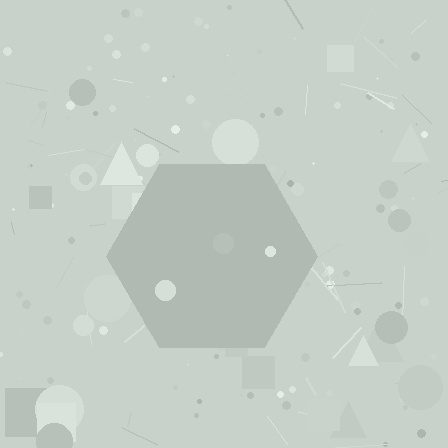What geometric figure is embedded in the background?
A hexagon is embedded in the background.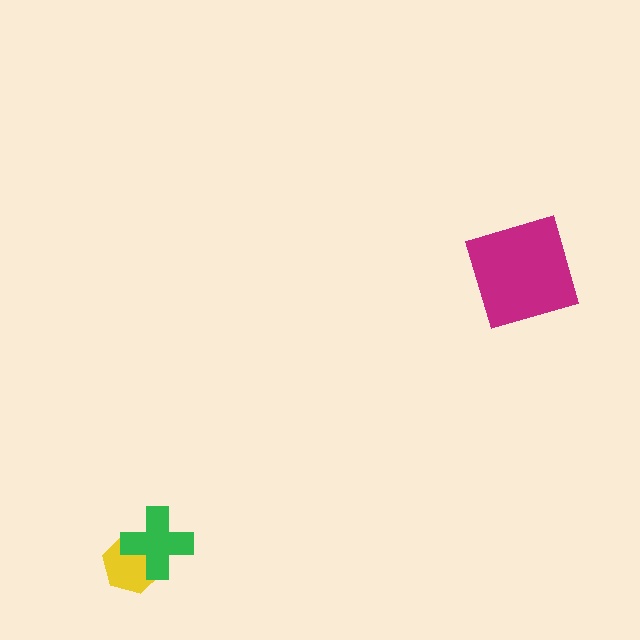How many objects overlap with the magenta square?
0 objects overlap with the magenta square.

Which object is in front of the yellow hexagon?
The green cross is in front of the yellow hexagon.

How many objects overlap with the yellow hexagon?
1 object overlaps with the yellow hexagon.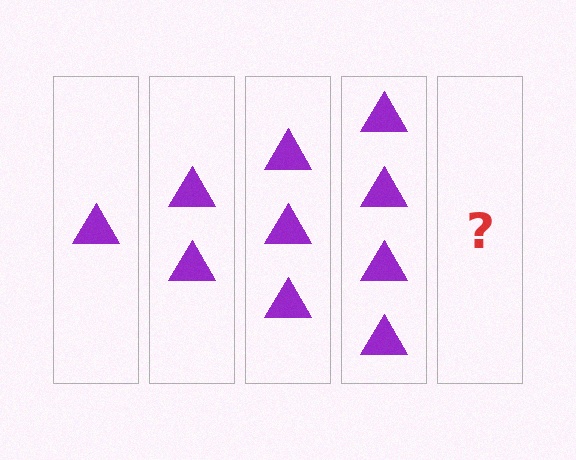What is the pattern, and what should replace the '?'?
The pattern is that each step adds one more triangle. The '?' should be 5 triangles.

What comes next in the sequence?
The next element should be 5 triangles.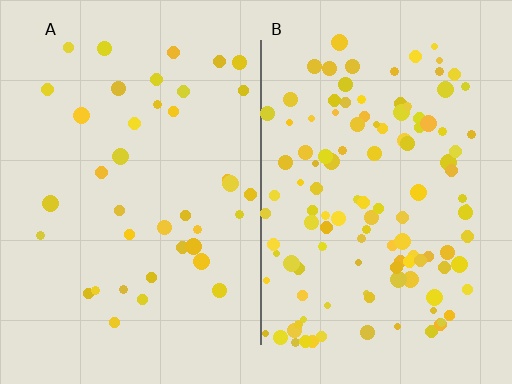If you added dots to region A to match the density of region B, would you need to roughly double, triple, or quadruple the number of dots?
Approximately triple.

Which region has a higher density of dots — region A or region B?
B (the right).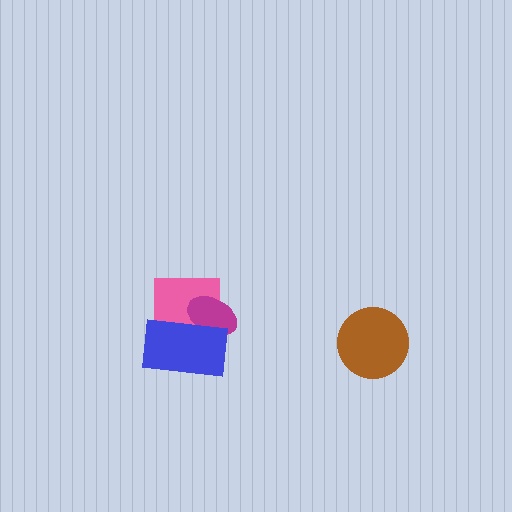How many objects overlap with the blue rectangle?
2 objects overlap with the blue rectangle.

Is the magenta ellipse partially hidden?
Yes, it is partially covered by another shape.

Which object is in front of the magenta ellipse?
The blue rectangle is in front of the magenta ellipse.